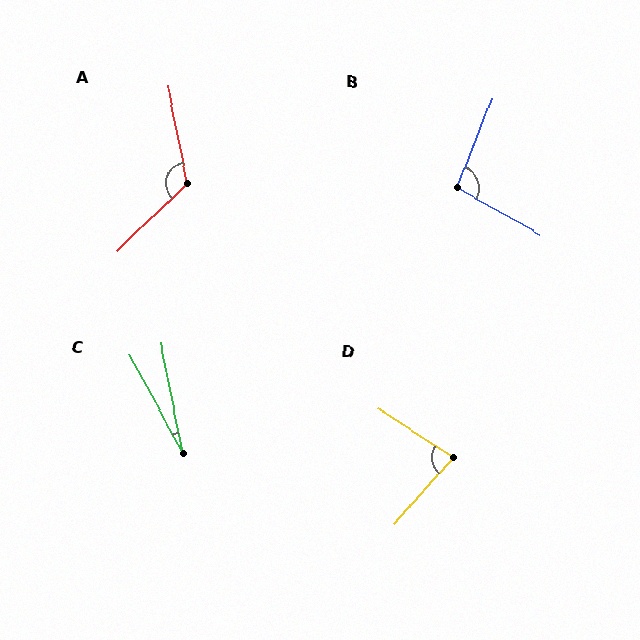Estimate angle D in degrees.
Approximately 82 degrees.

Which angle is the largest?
A, at approximately 123 degrees.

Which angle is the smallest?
C, at approximately 17 degrees.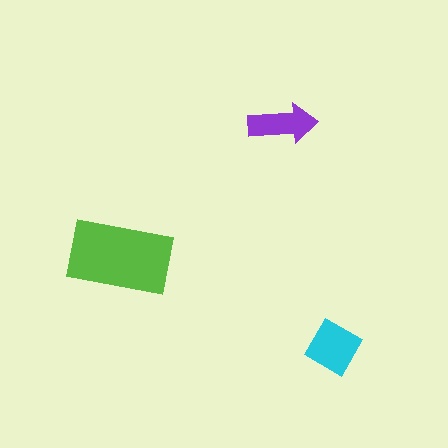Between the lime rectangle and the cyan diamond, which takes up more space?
The lime rectangle.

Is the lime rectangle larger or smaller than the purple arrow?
Larger.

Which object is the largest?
The lime rectangle.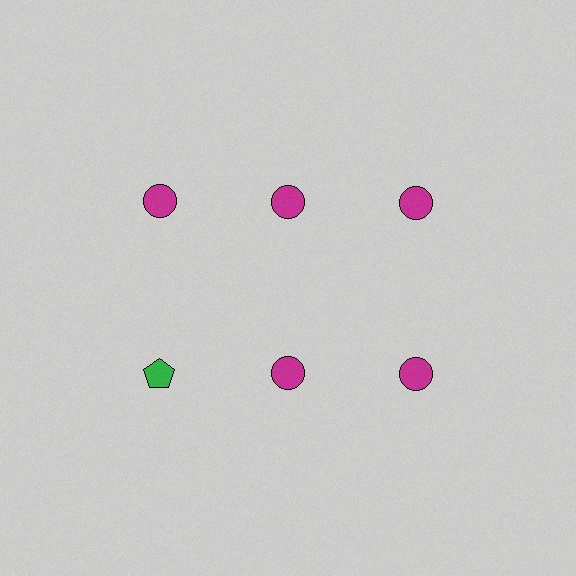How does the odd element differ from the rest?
It differs in both color (green instead of magenta) and shape (pentagon instead of circle).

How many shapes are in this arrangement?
There are 6 shapes arranged in a grid pattern.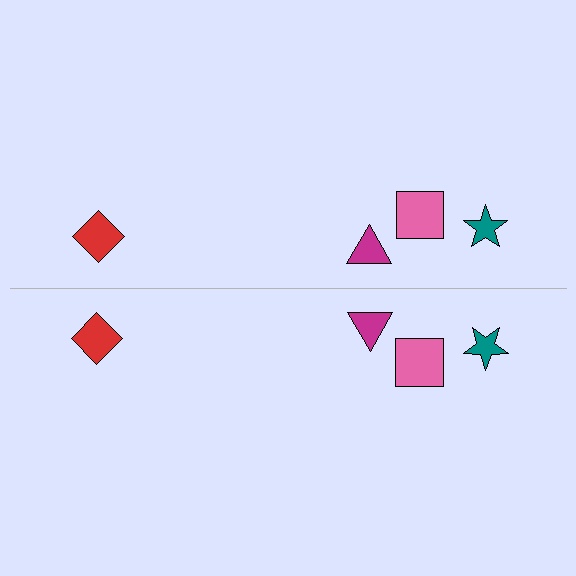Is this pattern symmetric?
Yes, this pattern has bilateral (reflection) symmetry.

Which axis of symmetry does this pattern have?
The pattern has a horizontal axis of symmetry running through the center of the image.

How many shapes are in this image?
There are 8 shapes in this image.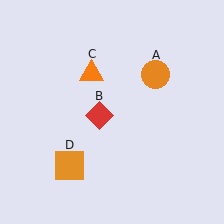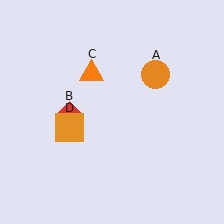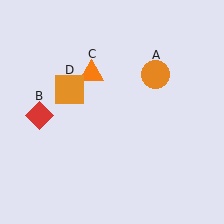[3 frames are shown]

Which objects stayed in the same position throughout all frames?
Orange circle (object A) and orange triangle (object C) remained stationary.